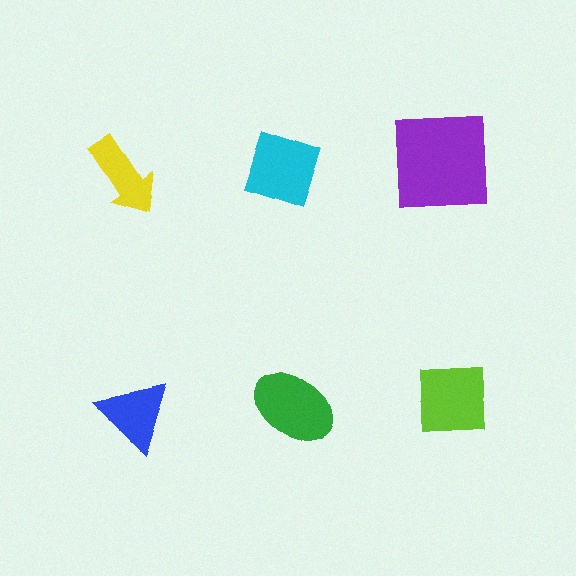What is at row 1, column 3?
A purple square.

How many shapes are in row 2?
3 shapes.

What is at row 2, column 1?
A blue triangle.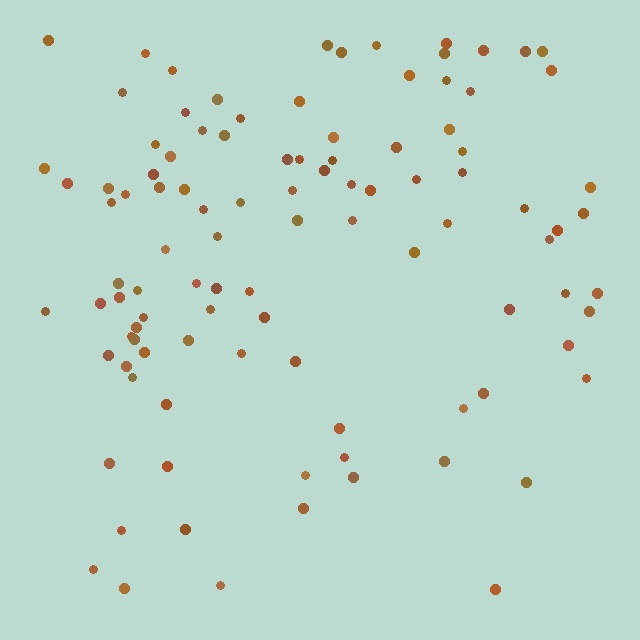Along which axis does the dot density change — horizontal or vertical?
Vertical.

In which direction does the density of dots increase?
From bottom to top, with the top side densest.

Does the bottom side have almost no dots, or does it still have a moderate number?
Still a moderate number, just noticeably fewer than the top.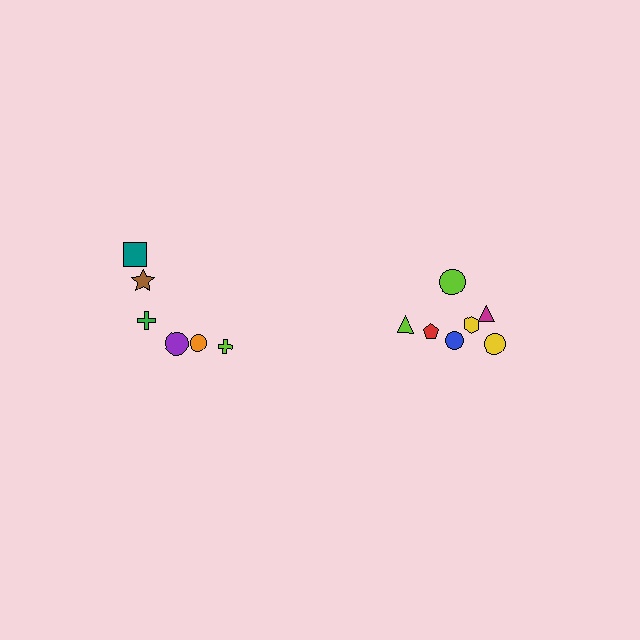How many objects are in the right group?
There are 8 objects.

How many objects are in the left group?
There are 6 objects.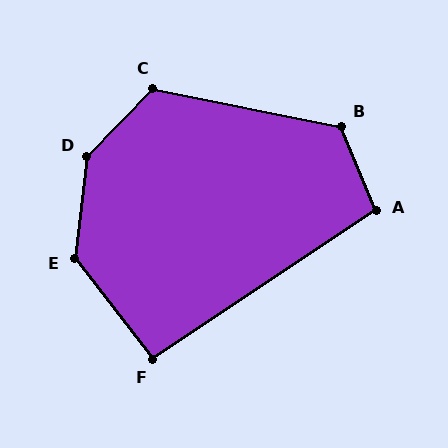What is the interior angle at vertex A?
Approximately 101 degrees (obtuse).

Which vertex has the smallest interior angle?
F, at approximately 94 degrees.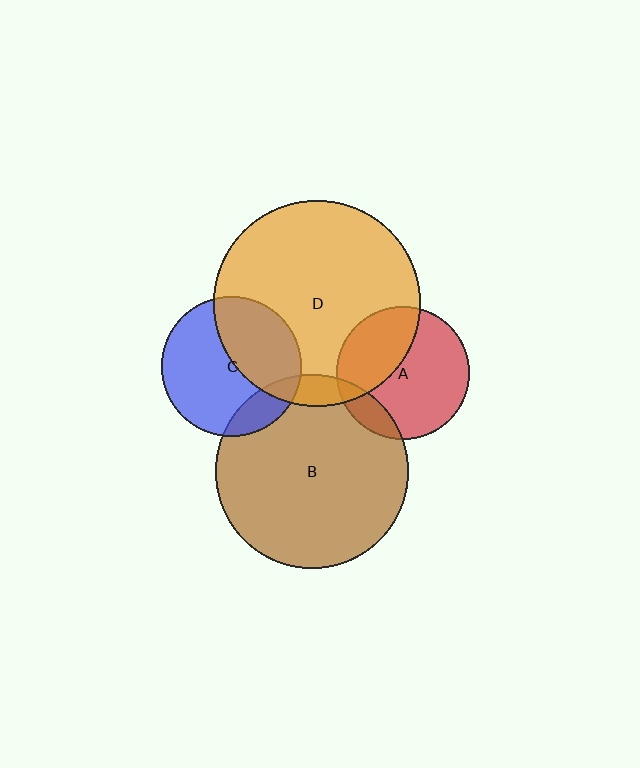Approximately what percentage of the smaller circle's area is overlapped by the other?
Approximately 40%.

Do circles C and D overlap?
Yes.